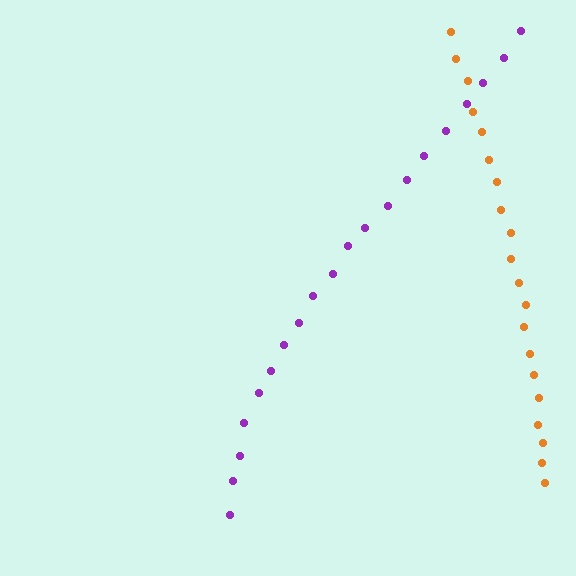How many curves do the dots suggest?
There are 2 distinct paths.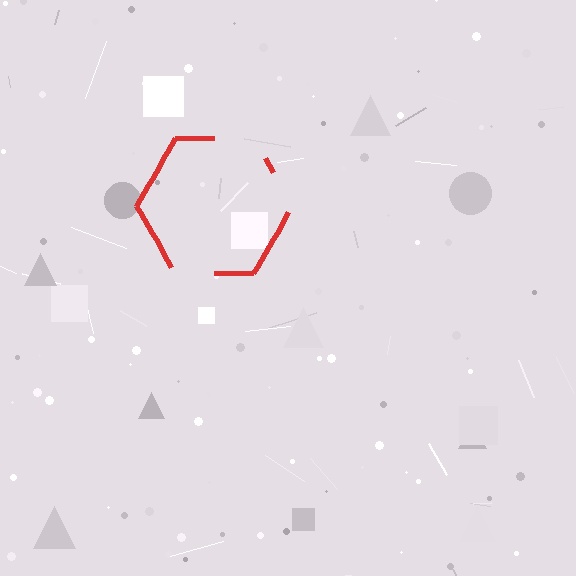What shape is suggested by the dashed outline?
The dashed outline suggests a hexagon.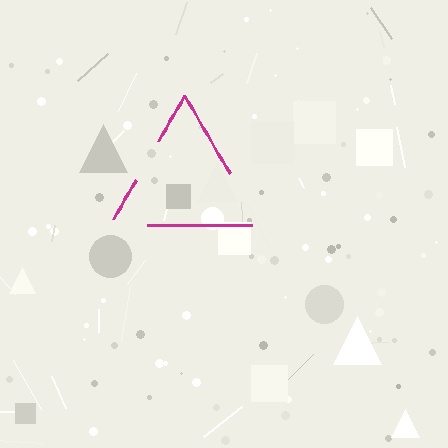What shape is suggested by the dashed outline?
The dashed outline suggests a triangle.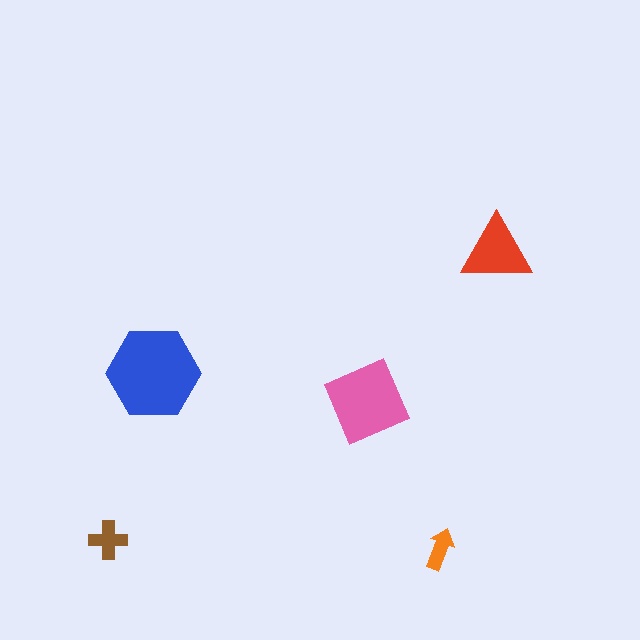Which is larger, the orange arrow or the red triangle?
The red triangle.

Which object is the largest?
The blue hexagon.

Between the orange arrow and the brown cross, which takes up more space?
The brown cross.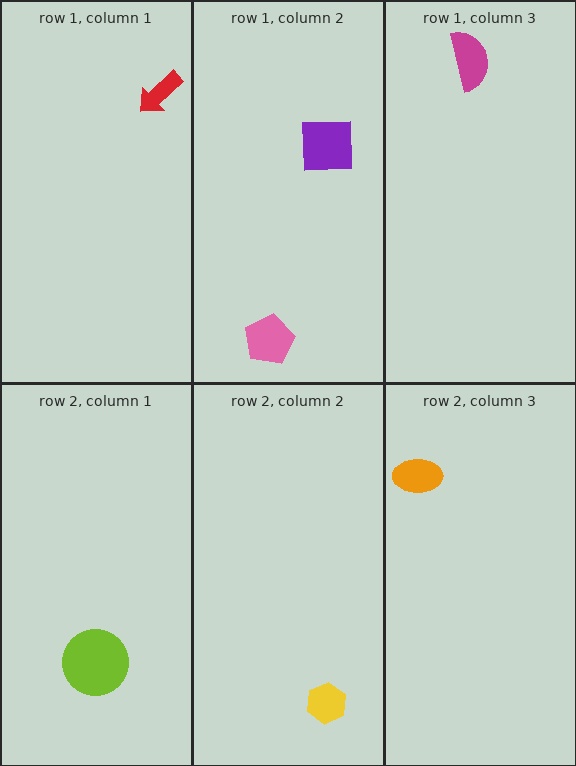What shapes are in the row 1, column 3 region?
The magenta semicircle.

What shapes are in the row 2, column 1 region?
The lime circle.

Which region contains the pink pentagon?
The row 1, column 2 region.